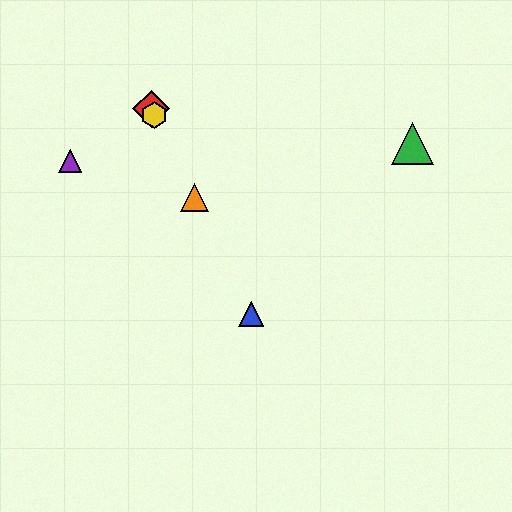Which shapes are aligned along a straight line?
The red diamond, the blue triangle, the yellow hexagon, the orange triangle are aligned along a straight line.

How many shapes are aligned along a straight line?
4 shapes (the red diamond, the blue triangle, the yellow hexagon, the orange triangle) are aligned along a straight line.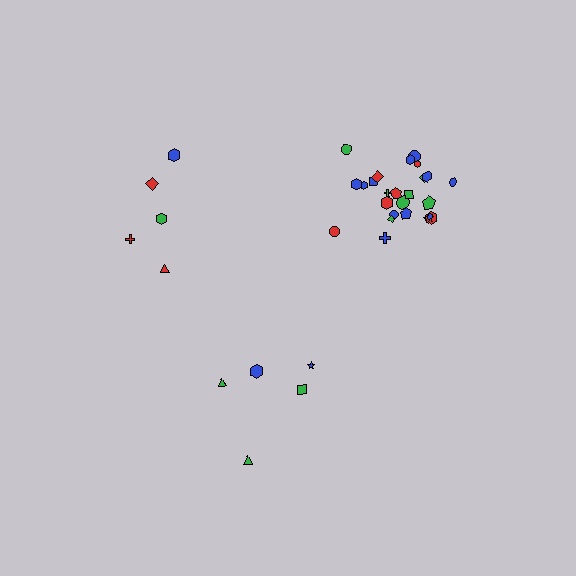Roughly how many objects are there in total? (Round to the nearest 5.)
Roughly 35 objects in total.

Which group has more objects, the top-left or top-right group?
The top-right group.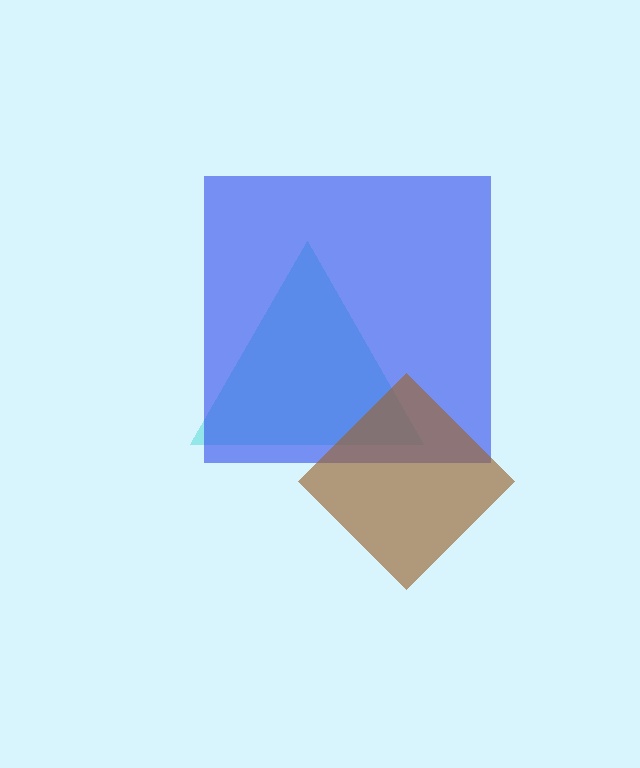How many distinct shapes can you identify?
There are 3 distinct shapes: a cyan triangle, a blue square, a brown diamond.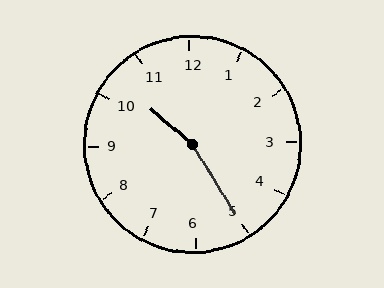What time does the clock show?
10:25.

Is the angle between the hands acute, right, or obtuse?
It is obtuse.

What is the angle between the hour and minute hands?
Approximately 162 degrees.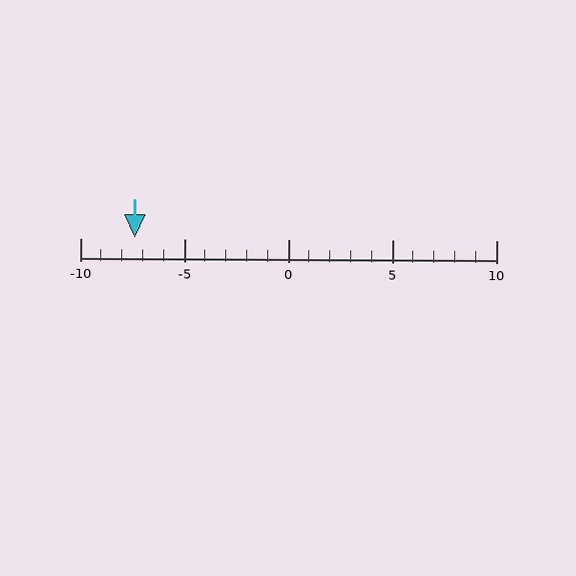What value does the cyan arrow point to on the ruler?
The cyan arrow points to approximately -7.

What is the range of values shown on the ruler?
The ruler shows values from -10 to 10.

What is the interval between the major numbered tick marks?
The major tick marks are spaced 5 units apart.